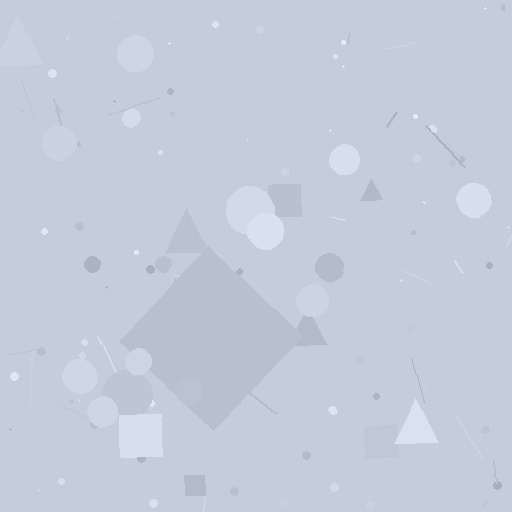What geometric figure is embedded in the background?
A diamond is embedded in the background.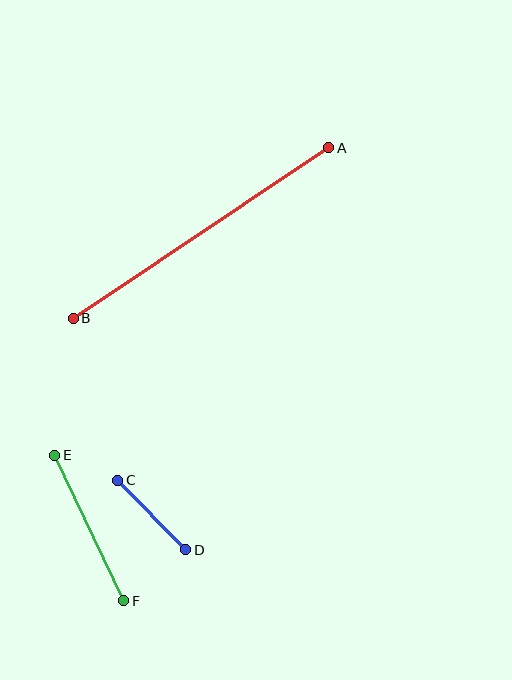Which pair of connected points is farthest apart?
Points A and B are farthest apart.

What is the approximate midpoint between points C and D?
The midpoint is at approximately (152, 515) pixels.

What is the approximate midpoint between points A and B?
The midpoint is at approximately (201, 233) pixels.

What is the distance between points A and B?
The distance is approximately 307 pixels.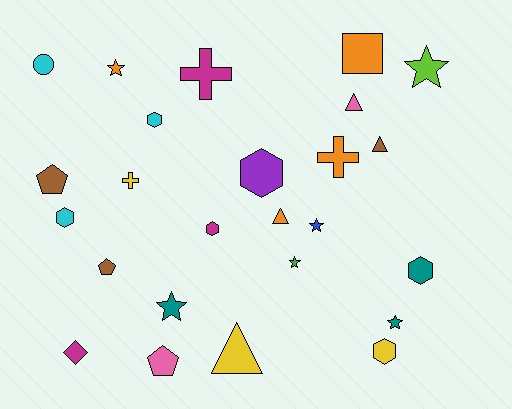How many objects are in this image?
There are 25 objects.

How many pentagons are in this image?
There are 3 pentagons.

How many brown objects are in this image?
There are 3 brown objects.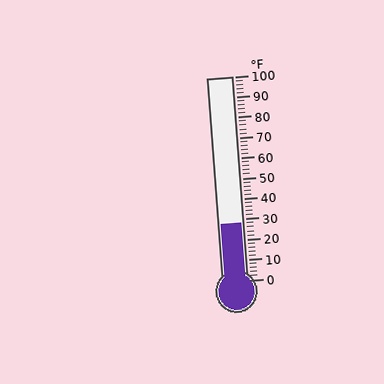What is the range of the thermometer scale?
The thermometer scale ranges from 0°F to 100°F.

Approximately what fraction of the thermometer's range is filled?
The thermometer is filled to approximately 30% of its range.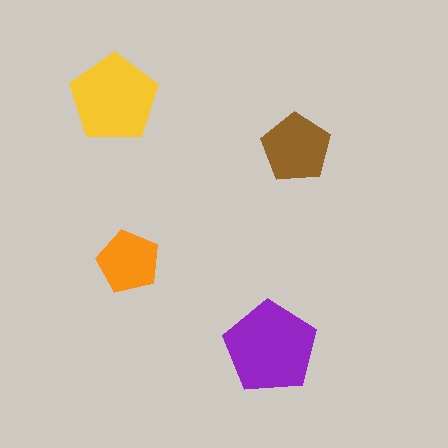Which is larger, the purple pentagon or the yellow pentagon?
The purple one.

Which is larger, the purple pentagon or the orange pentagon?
The purple one.